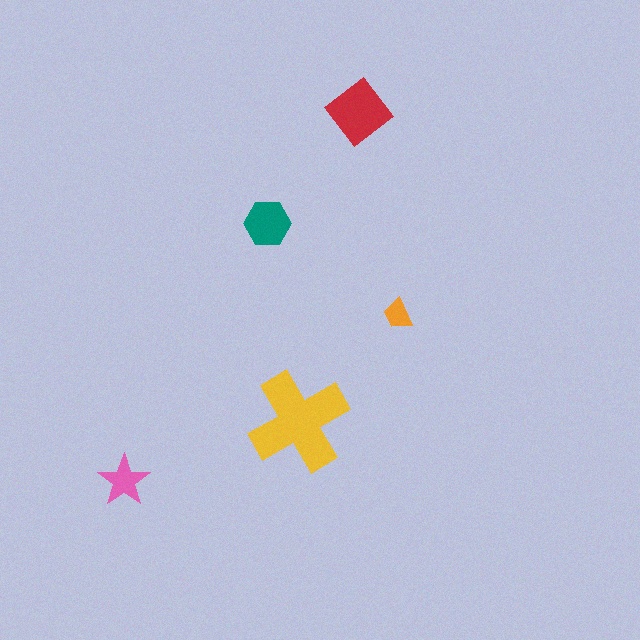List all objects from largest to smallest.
The yellow cross, the red diamond, the teal hexagon, the pink star, the orange trapezoid.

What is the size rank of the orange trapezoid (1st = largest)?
5th.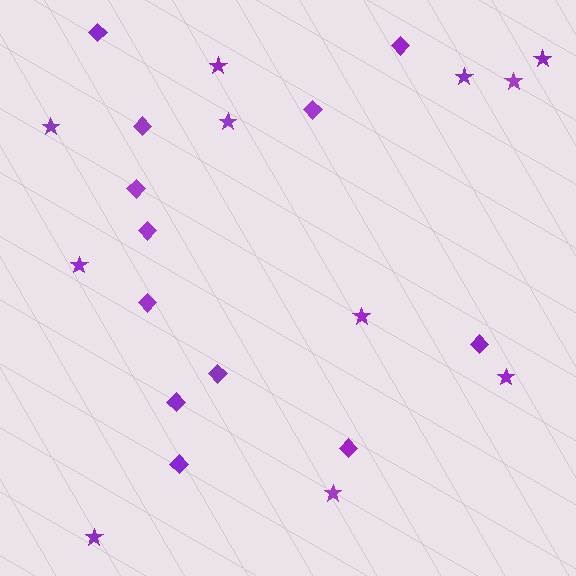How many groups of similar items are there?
There are 2 groups: one group of stars (11) and one group of diamonds (12).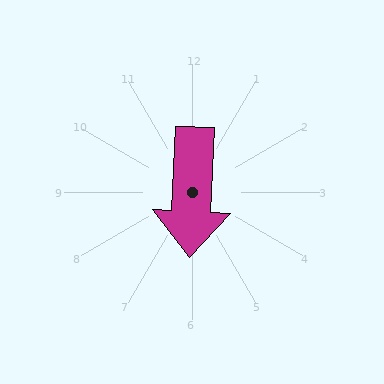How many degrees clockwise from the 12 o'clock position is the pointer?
Approximately 182 degrees.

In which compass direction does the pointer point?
South.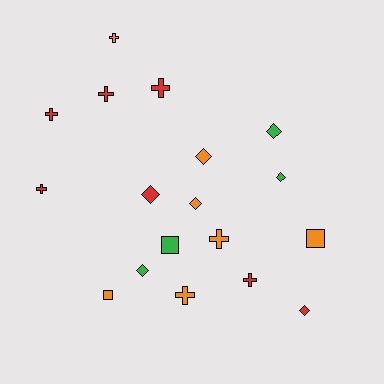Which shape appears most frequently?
Cross, with 8 objects.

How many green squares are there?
There is 1 green square.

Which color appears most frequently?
Orange, with 7 objects.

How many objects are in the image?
There are 18 objects.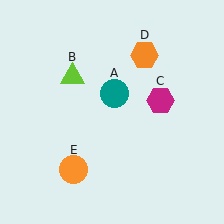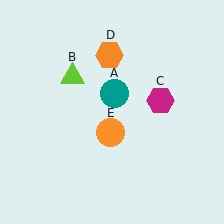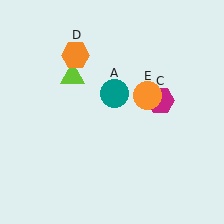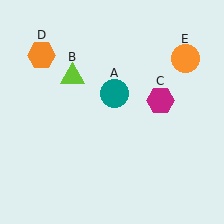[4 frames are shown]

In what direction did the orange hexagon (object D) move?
The orange hexagon (object D) moved left.